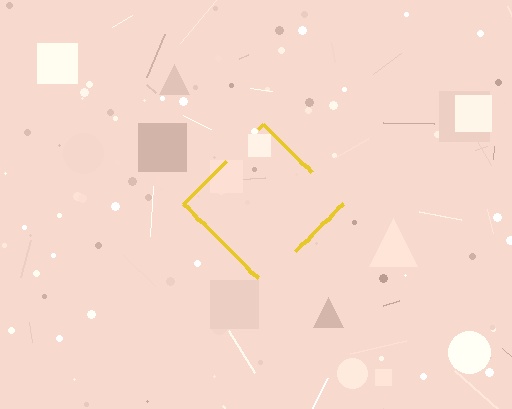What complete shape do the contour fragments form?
The contour fragments form a diamond.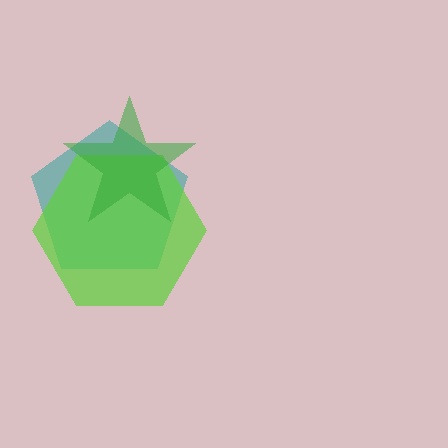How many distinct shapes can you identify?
There are 3 distinct shapes: a teal pentagon, a lime hexagon, a green star.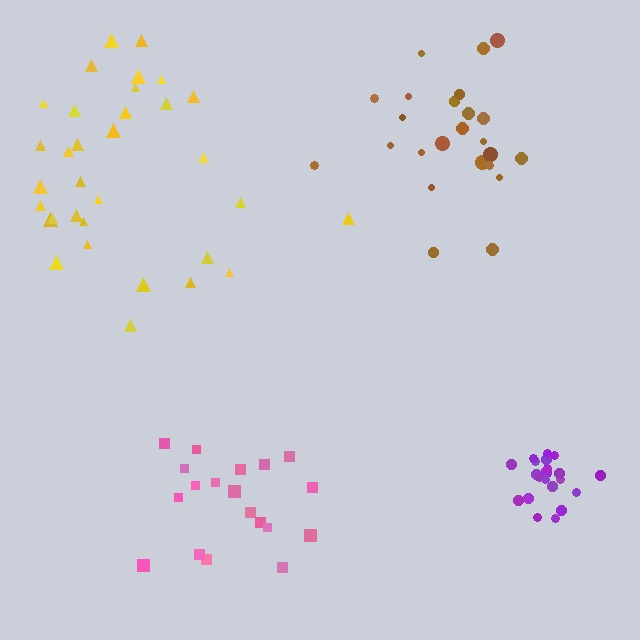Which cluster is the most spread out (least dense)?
Yellow.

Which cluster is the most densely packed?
Purple.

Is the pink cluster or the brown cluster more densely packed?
Brown.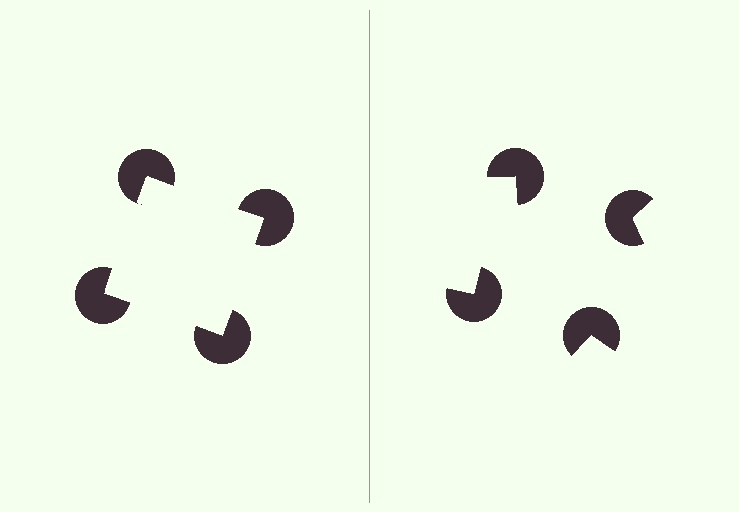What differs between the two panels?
The pac-man discs are positioned identically on both sides; only the wedge orientations differ. On the left they align to a square; on the right they are misaligned.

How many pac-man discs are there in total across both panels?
8 — 4 on each side.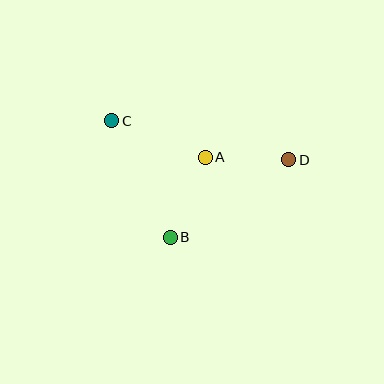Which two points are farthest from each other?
Points C and D are farthest from each other.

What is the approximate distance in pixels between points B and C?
The distance between B and C is approximately 130 pixels.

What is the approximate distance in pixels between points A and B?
The distance between A and B is approximately 87 pixels.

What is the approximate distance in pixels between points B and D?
The distance between B and D is approximately 142 pixels.